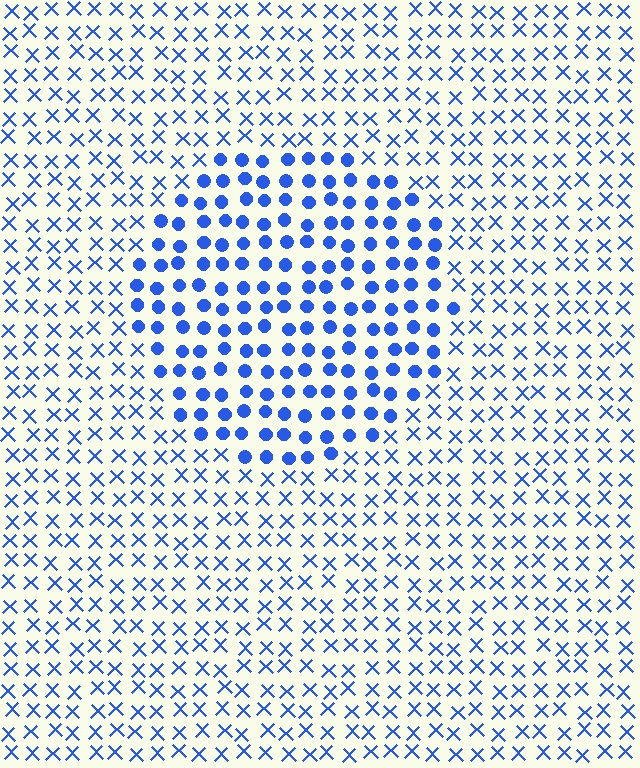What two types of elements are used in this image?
The image uses circles inside the circle region and X marks outside it.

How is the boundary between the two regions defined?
The boundary is defined by a change in element shape: circles inside vs. X marks outside. All elements share the same color and spacing.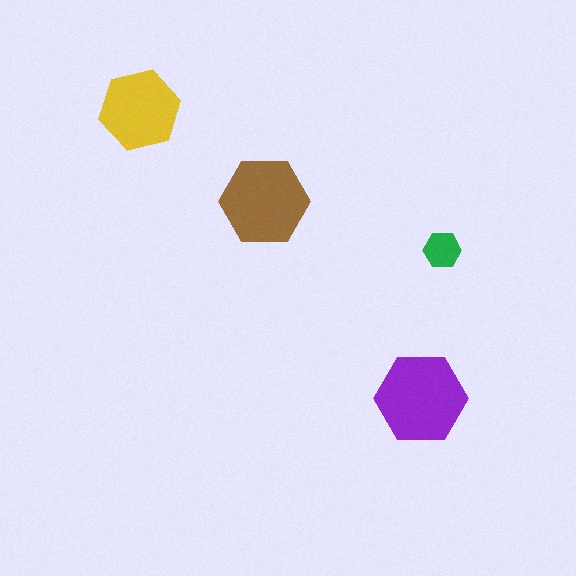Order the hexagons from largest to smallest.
the purple one, the brown one, the yellow one, the green one.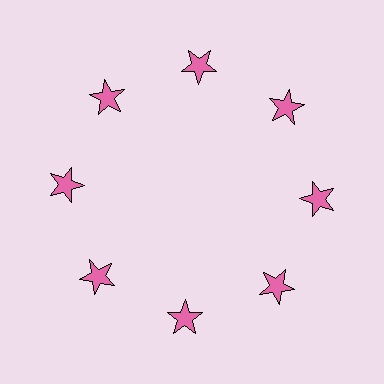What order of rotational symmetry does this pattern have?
This pattern has 8-fold rotational symmetry.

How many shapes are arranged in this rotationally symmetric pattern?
There are 8 shapes, arranged in 8 groups of 1.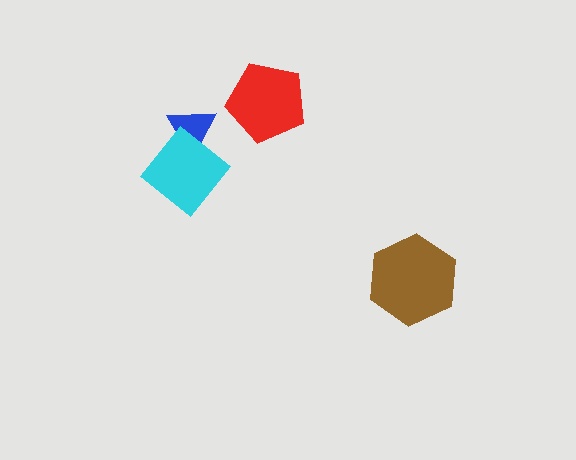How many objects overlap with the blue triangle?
1 object overlaps with the blue triangle.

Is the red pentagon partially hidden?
No, no other shape covers it.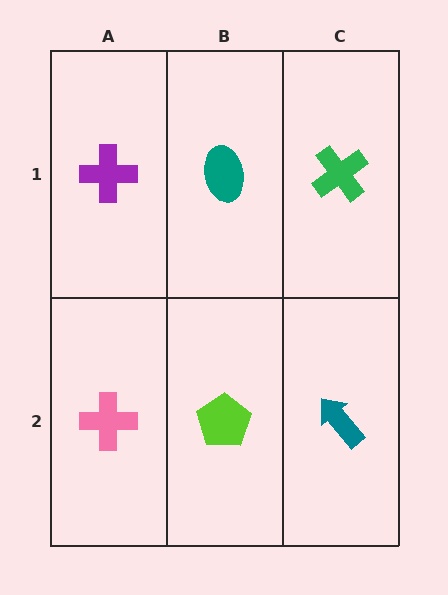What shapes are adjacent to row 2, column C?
A green cross (row 1, column C), a lime pentagon (row 2, column B).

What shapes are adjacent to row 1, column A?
A pink cross (row 2, column A), a teal ellipse (row 1, column B).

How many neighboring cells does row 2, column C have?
2.